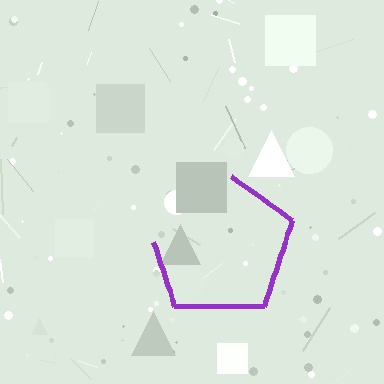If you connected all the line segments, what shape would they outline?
They would outline a pentagon.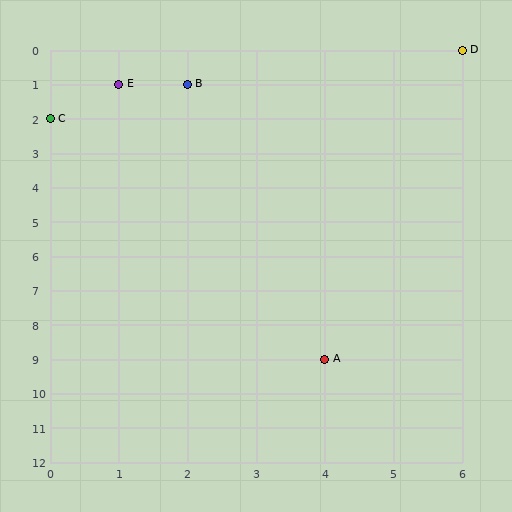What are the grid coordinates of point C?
Point C is at grid coordinates (0, 2).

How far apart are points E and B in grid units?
Points E and B are 1 column apart.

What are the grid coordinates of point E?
Point E is at grid coordinates (1, 1).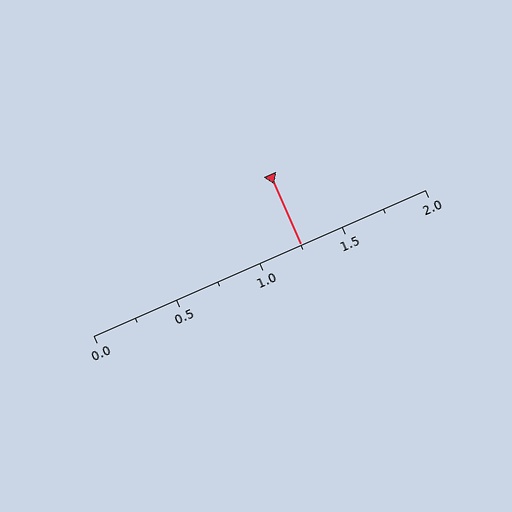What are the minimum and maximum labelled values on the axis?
The axis runs from 0.0 to 2.0.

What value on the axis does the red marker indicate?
The marker indicates approximately 1.25.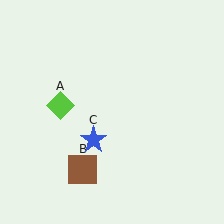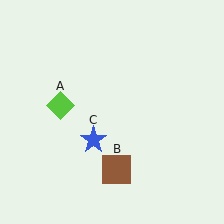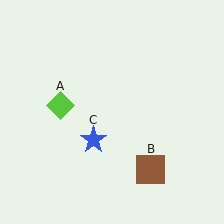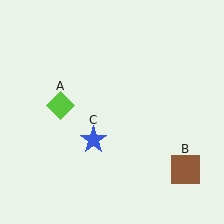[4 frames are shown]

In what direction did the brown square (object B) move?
The brown square (object B) moved right.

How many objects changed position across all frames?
1 object changed position: brown square (object B).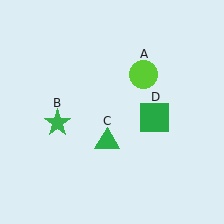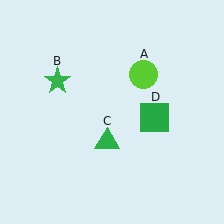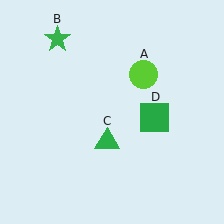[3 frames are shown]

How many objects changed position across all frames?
1 object changed position: green star (object B).